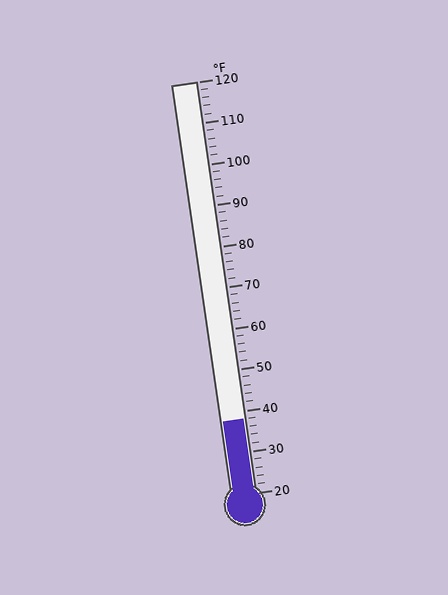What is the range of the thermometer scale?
The thermometer scale ranges from 20°F to 120°F.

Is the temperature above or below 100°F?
The temperature is below 100°F.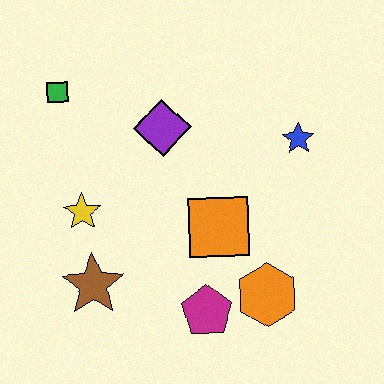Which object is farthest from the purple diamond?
The orange hexagon is farthest from the purple diamond.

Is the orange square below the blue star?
Yes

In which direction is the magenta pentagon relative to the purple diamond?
The magenta pentagon is below the purple diamond.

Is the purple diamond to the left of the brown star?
No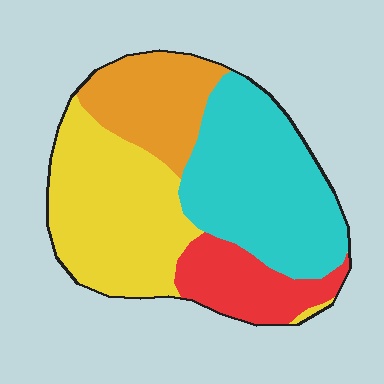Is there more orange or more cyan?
Cyan.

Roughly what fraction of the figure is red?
Red covers roughly 15% of the figure.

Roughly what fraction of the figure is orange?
Orange covers about 20% of the figure.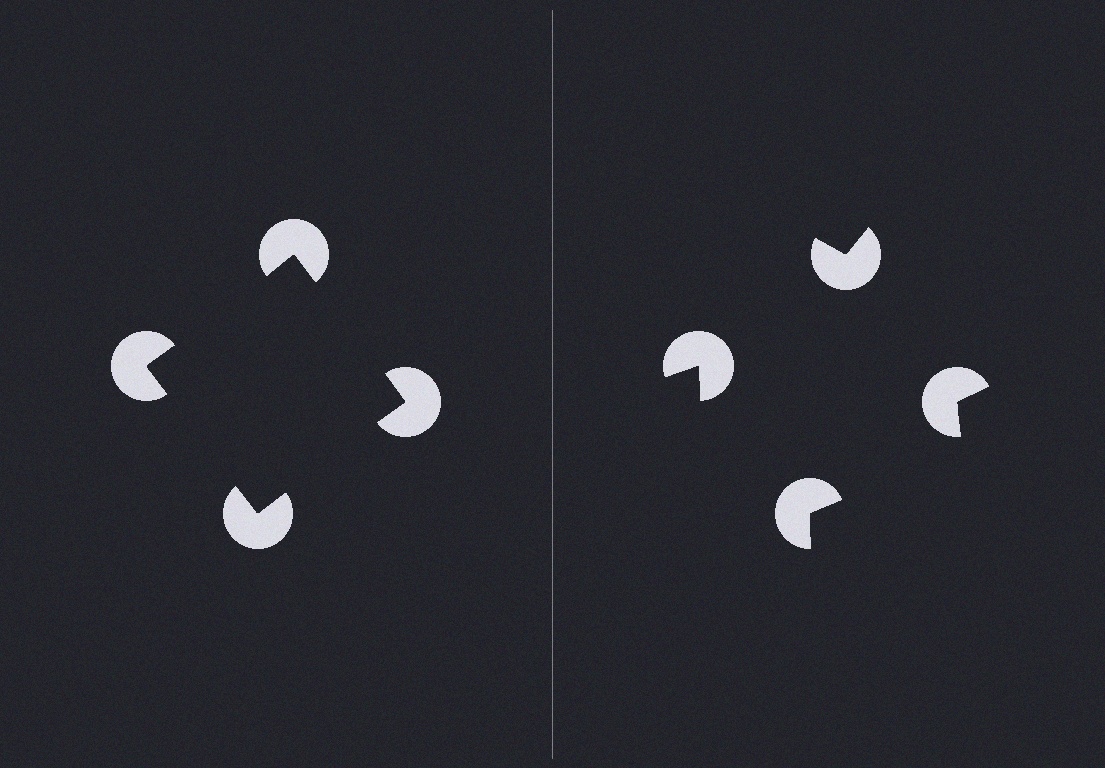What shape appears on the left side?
An illusory square.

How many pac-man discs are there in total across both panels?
8 — 4 on each side.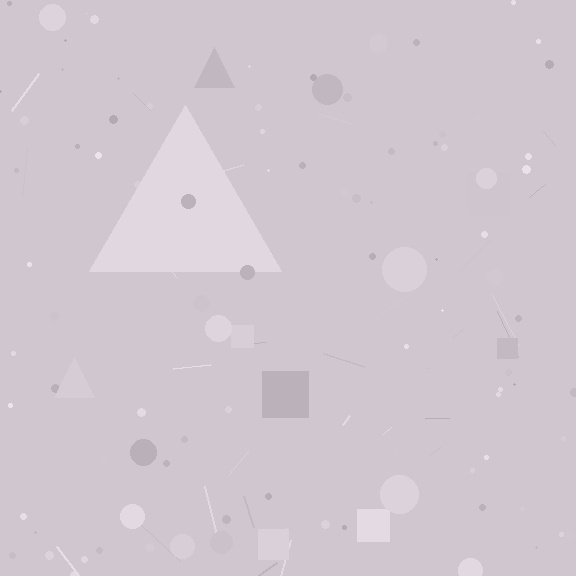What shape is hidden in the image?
A triangle is hidden in the image.